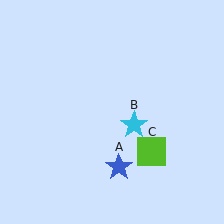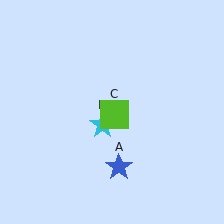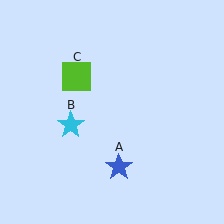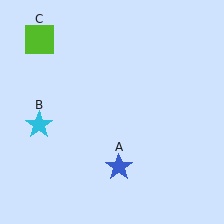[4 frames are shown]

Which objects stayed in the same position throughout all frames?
Blue star (object A) remained stationary.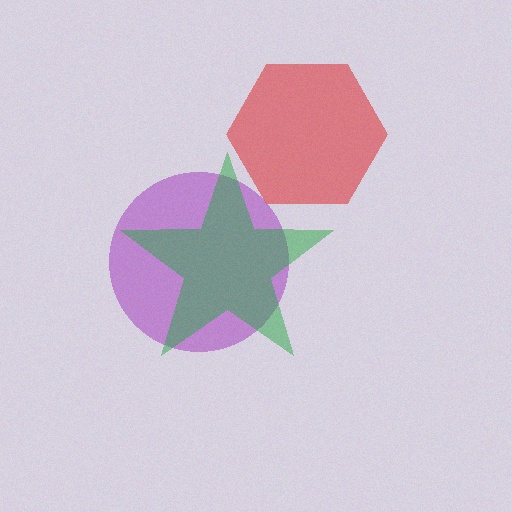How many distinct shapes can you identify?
There are 3 distinct shapes: a purple circle, a red hexagon, a green star.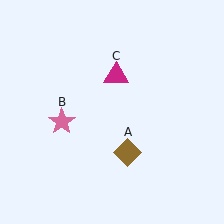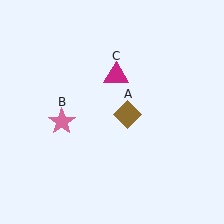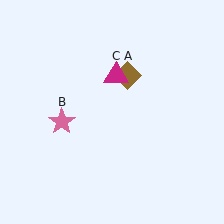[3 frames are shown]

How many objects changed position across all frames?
1 object changed position: brown diamond (object A).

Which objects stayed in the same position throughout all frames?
Pink star (object B) and magenta triangle (object C) remained stationary.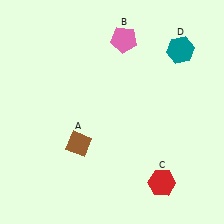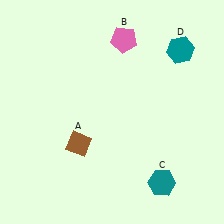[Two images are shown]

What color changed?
The hexagon (C) changed from red in Image 1 to teal in Image 2.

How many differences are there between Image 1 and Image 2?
There is 1 difference between the two images.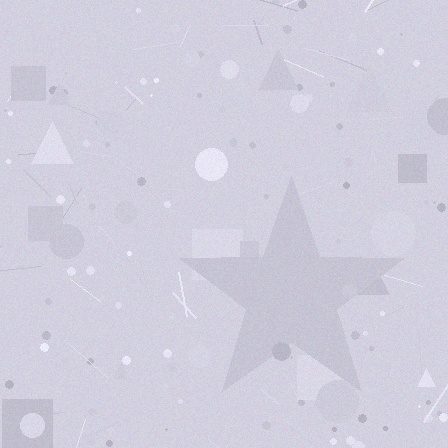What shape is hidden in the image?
A star is hidden in the image.